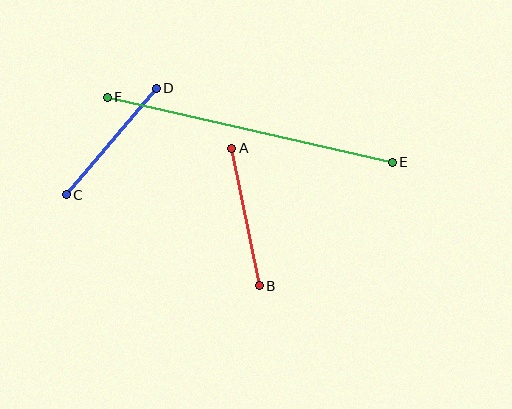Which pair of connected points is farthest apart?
Points E and F are farthest apart.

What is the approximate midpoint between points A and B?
The midpoint is at approximately (246, 217) pixels.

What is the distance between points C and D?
The distance is approximately 140 pixels.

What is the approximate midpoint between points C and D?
The midpoint is at approximately (111, 142) pixels.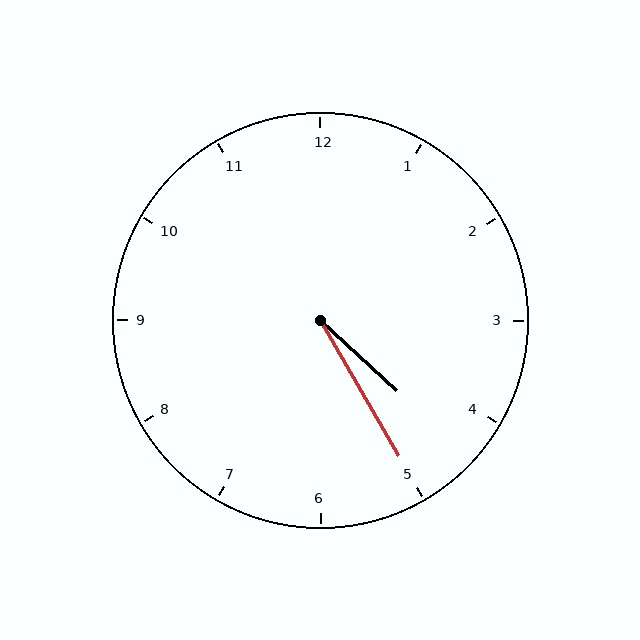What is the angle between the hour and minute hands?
Approximately 18 degrees.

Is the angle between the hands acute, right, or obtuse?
It is acute.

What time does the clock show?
4:25.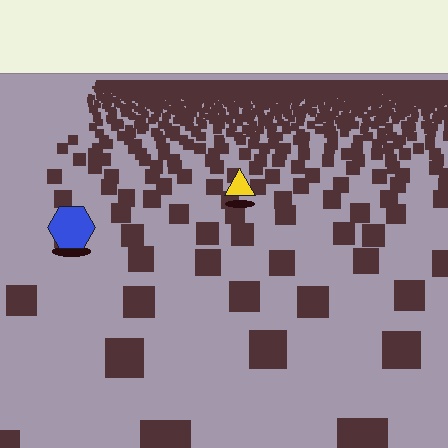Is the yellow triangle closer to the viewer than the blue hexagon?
No. The blue hexagon is closer — you can tell from the texture gradient: the ground texture is coarser near it.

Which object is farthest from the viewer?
The yellow triangle is farthest from the viewer. It appears smaller and the ground texture around it is denser.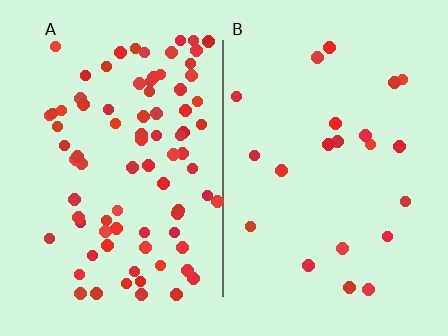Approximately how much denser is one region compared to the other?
Approximately 3.9× — region A over region B.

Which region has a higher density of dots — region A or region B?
A (the left).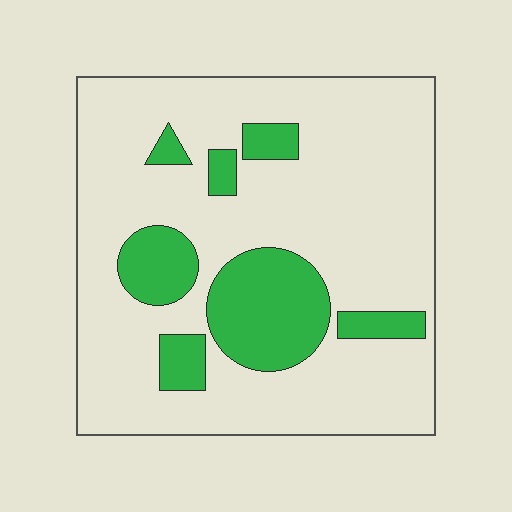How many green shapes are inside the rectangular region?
7.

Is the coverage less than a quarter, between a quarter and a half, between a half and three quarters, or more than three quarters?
Less than a quarter.